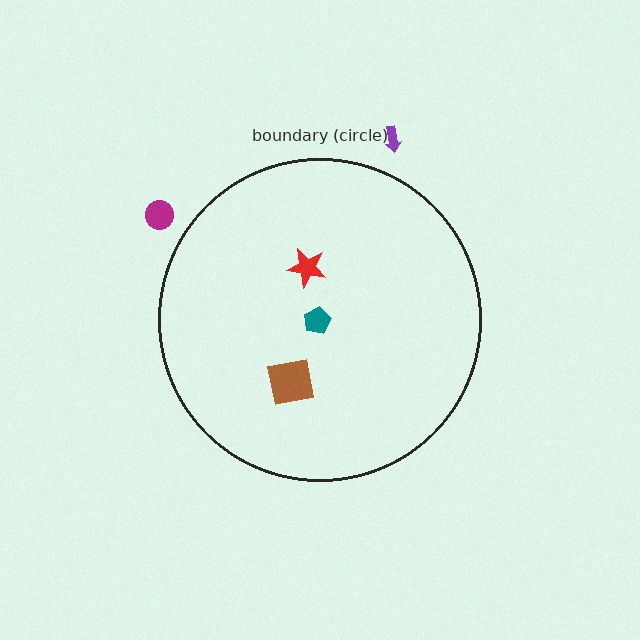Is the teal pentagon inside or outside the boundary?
Inside.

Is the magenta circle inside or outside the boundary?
Outside.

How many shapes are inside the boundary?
3 inside, 2 outside.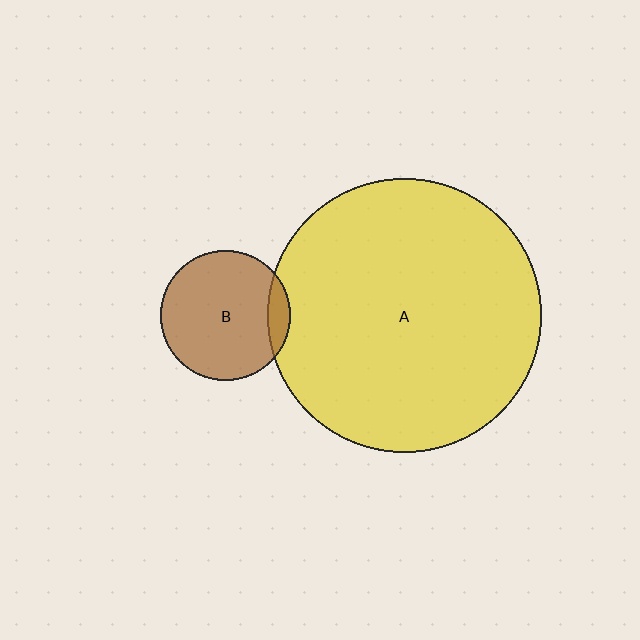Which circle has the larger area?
Circle A (yellow).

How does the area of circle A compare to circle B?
Approximately 4.4 times.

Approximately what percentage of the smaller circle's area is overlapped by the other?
Approximately 10%.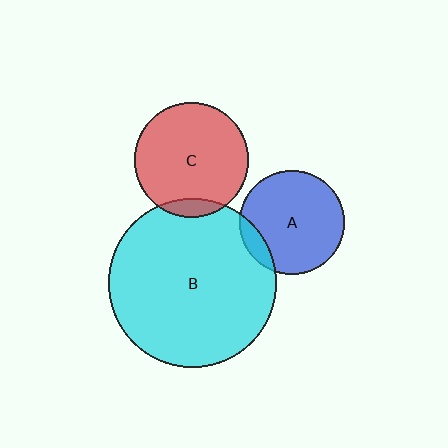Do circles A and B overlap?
Yes.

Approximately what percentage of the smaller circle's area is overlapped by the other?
Approximately 10%.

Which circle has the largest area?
Circle B (cyan).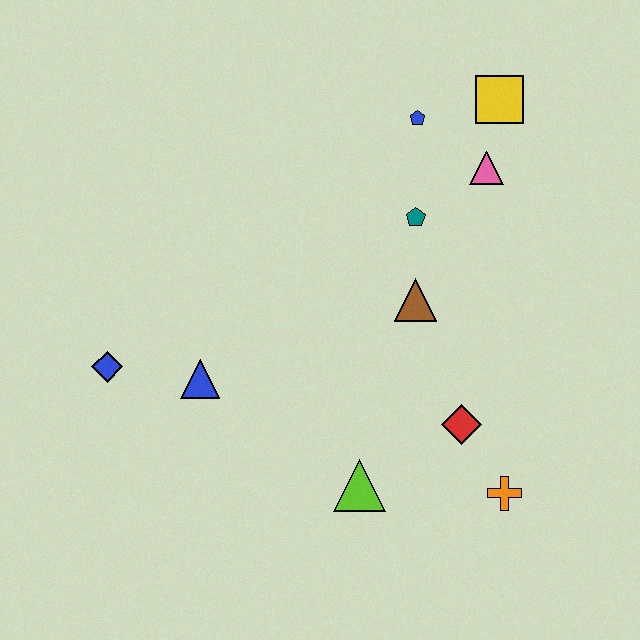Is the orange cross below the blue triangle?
Yes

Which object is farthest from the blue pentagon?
The blue diamond is farthest from the blue pentagon.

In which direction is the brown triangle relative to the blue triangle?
The brown triangle is to the right of the blue triangle.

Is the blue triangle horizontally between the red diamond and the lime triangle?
No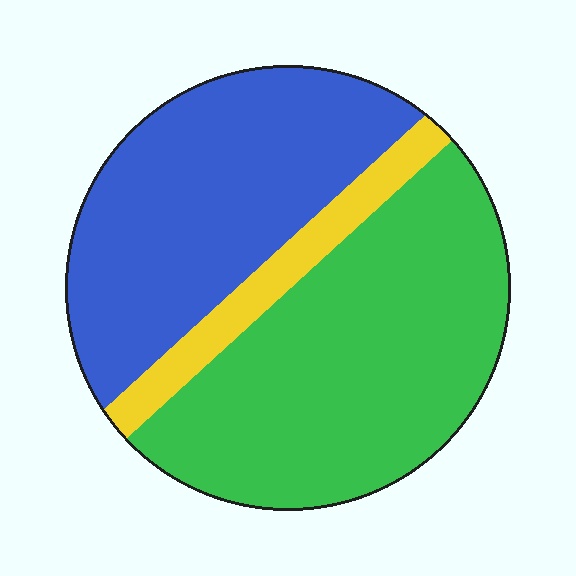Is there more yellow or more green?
Green.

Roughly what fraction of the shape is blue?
Blue covers about 40% of the shape.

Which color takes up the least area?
Yellow, at roughly 10%.